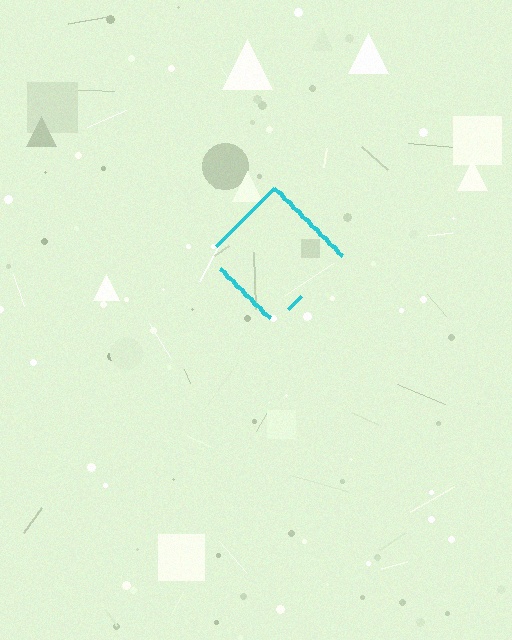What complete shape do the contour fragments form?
The contour fragments form a diamond.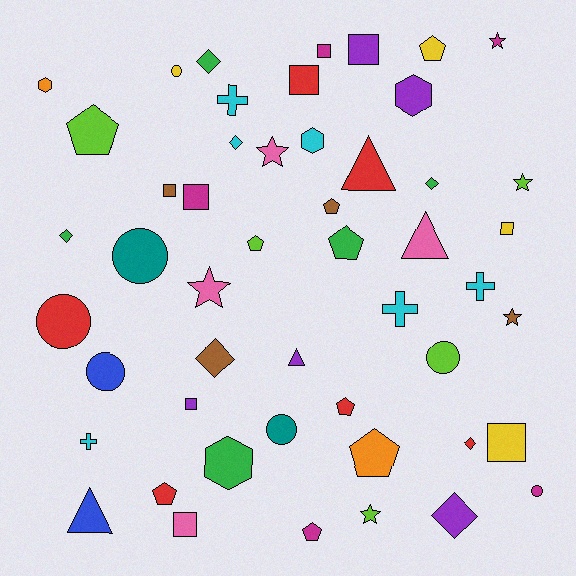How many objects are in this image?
There are 50 objects.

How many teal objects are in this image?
There are 2 teal objects.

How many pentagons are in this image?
There are 9 pentagons.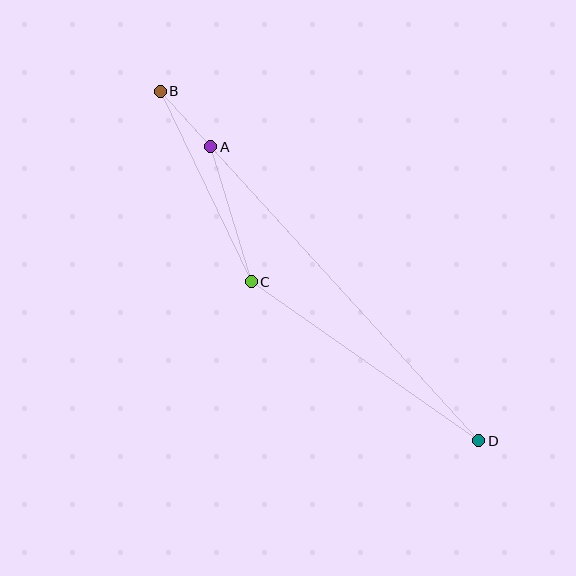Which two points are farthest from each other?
Points B and D are farthest from each other.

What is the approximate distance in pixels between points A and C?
The distance between A and C is approximately 141 pixels.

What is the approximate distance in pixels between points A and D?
The distance between A and D is approximately 398 pixels.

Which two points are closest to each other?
Points A and B are closest to each other.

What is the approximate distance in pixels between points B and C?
The distance between B and C is approximately 211 pixels.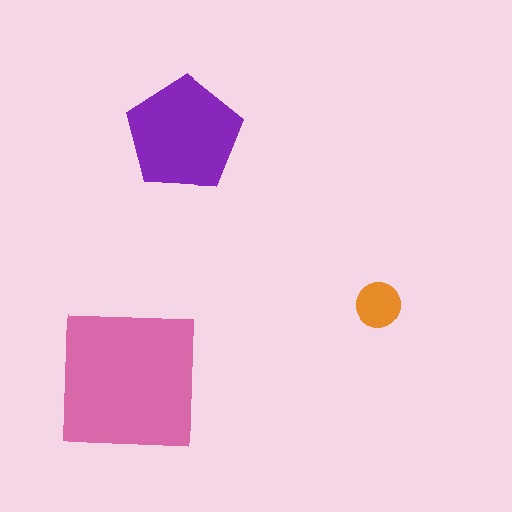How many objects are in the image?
There are 3 objects in the image.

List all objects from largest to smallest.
The pink square, the purple pentagon, the orange circle.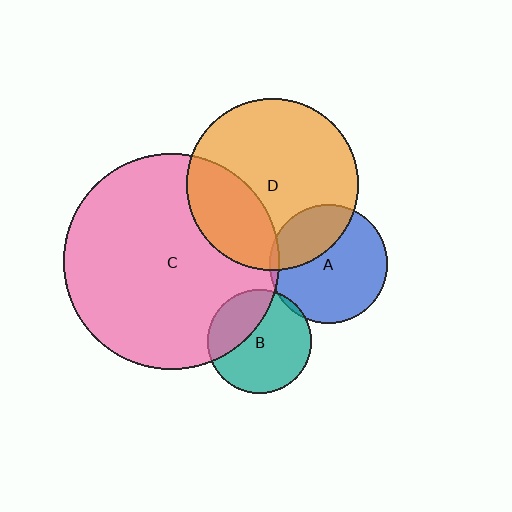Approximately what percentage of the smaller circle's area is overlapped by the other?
Approximately 5%.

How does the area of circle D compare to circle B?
Approximately 2.7 times.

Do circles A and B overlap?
Yes.